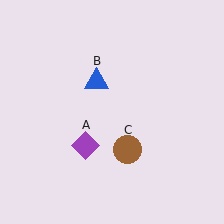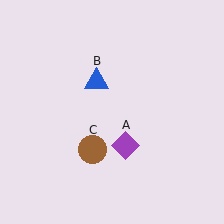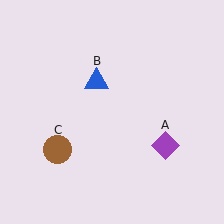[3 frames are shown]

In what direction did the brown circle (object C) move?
The brown circle (object C) moved left.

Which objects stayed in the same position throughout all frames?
Blue triangle (object B) remained stationary.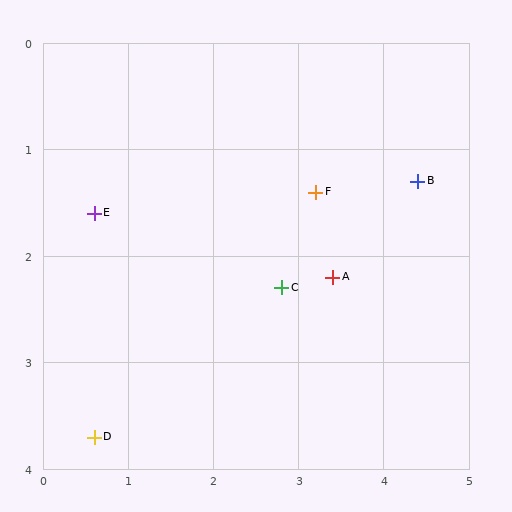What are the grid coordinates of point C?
Point C is at approximately (2.8, 2.3).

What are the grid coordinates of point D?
Point D is at approximately (0.6, 3.7).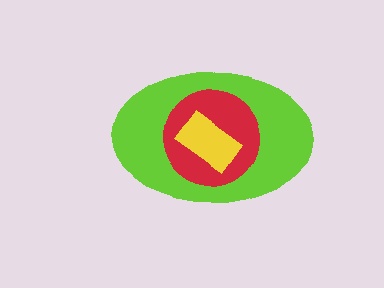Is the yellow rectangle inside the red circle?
Yes.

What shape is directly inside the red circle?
The yellow rectangle.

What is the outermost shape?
The lime ellipse.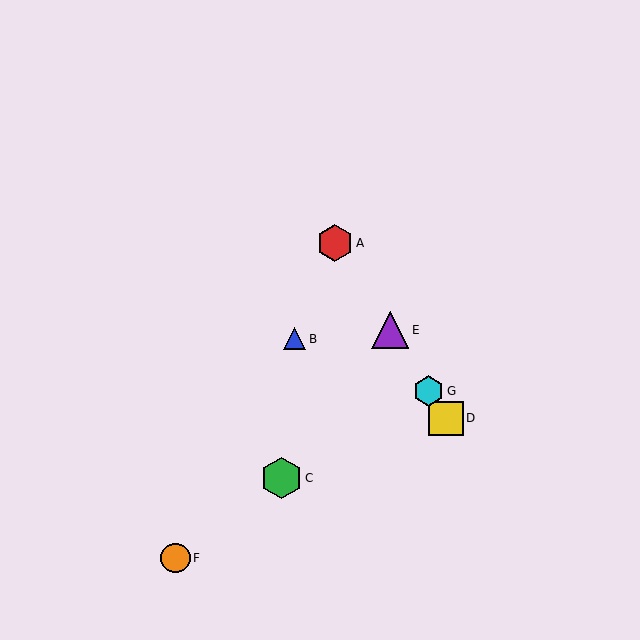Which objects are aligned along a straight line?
Objects A, D, E, G are aligned along a straight line.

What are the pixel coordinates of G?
Object G is at (429, 391).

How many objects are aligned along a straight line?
4 objects (A, D, E, G) are aligned along a straight line.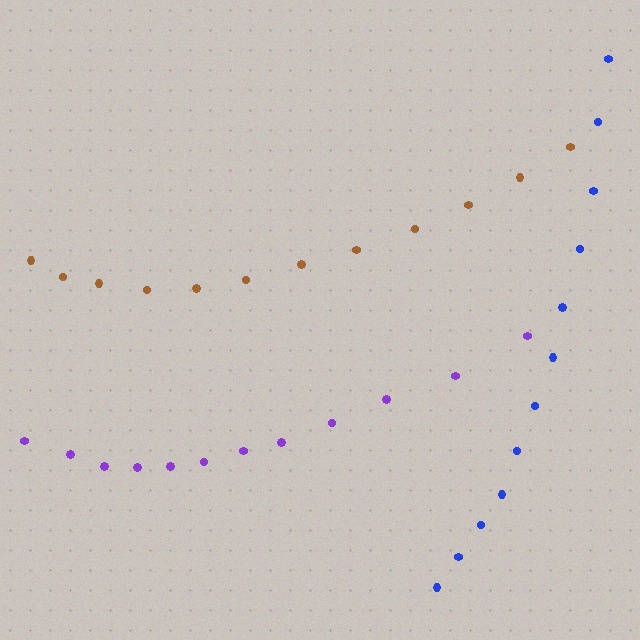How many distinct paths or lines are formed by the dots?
There are 3 distinct paths.